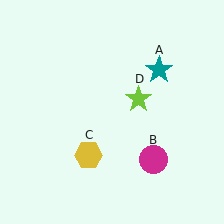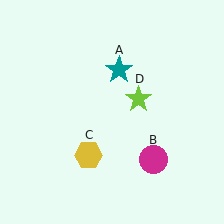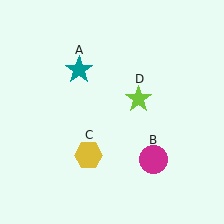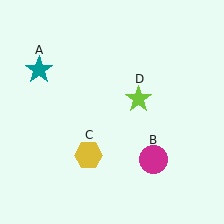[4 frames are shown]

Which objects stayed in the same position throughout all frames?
Magenta circle (object B) and yellow hexagon (object C) and lime star (object D) remained stationary.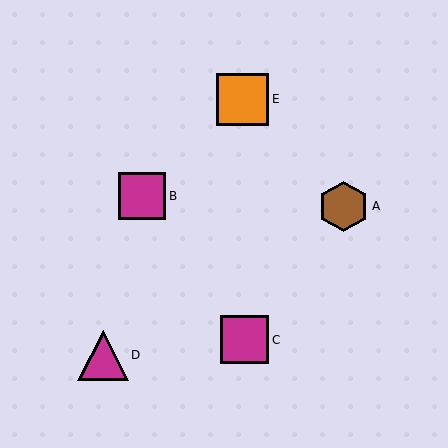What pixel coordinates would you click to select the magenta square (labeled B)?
Click at (142, 196) to select the magenta square B.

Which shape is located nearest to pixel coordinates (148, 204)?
The magenta square (labeled B) at (142, 196) is nearest to that location.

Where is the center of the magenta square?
The center of the magenta square is at (245, 340).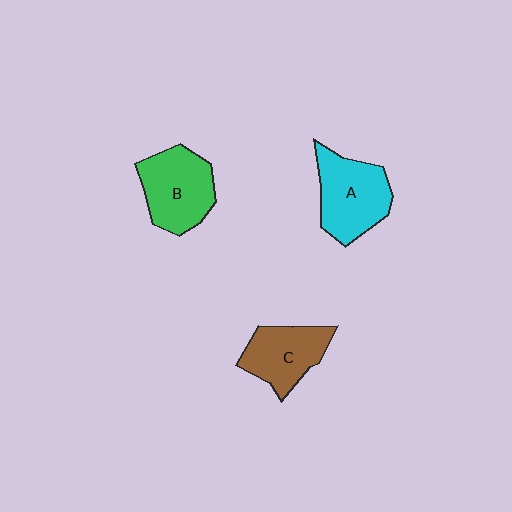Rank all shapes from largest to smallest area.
From largest to smallest: A (cyan), B (green), C (brown).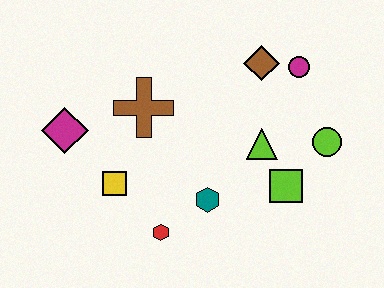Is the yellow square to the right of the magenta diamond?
Yes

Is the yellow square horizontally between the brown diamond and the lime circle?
No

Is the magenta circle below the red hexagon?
No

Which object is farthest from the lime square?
The magenta diamond is farthest from the lime square.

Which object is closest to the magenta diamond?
The yellow square is closest to the magenta diamond.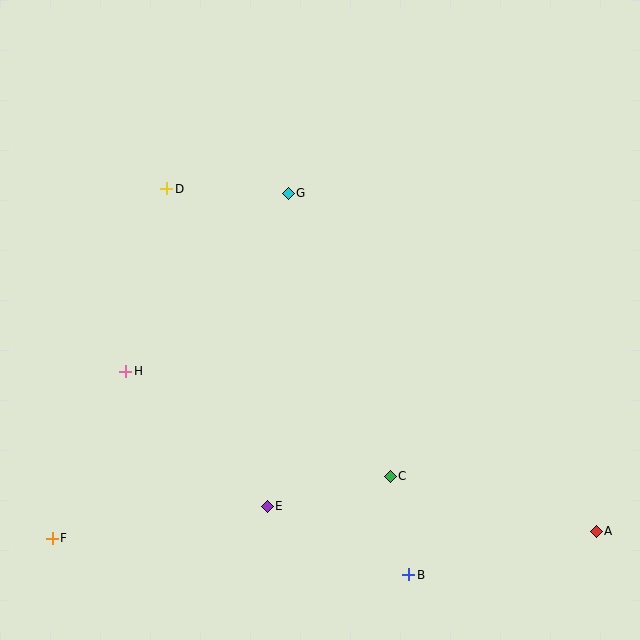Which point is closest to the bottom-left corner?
Point F is closest to the bottom-left corner.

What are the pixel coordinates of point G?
Point G is at (288, 193).